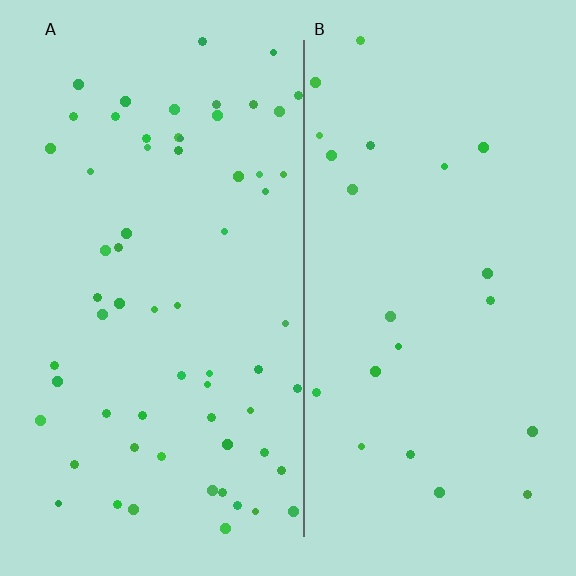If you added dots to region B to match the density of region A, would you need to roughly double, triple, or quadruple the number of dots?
Approximately triple.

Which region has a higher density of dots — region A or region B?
A (the left).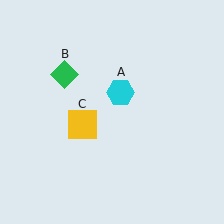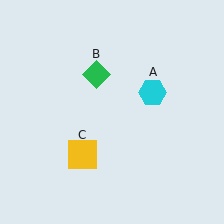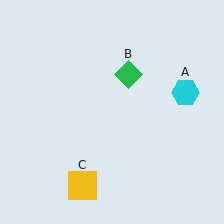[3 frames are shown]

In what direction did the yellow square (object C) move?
The yellow square (object C) moved down.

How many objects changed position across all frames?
3 objects changed position: cyan hexagon (object A), green diamond (object B), yellow square (object C).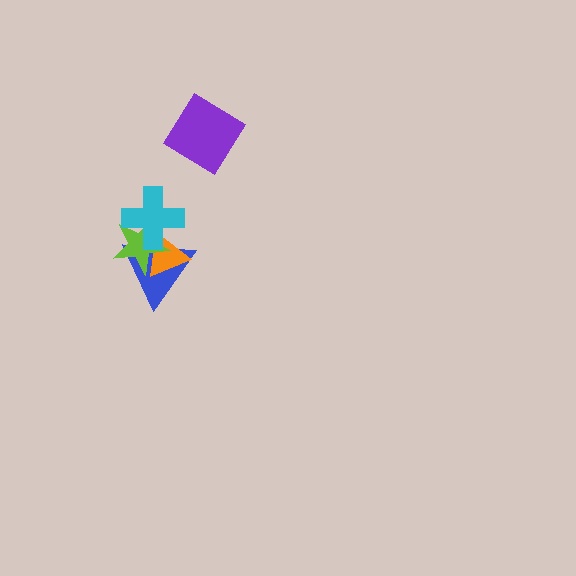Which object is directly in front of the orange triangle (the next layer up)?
The lime star is directly in front of the orange triangle.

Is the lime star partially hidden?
Yes, it is partially covered by another shape.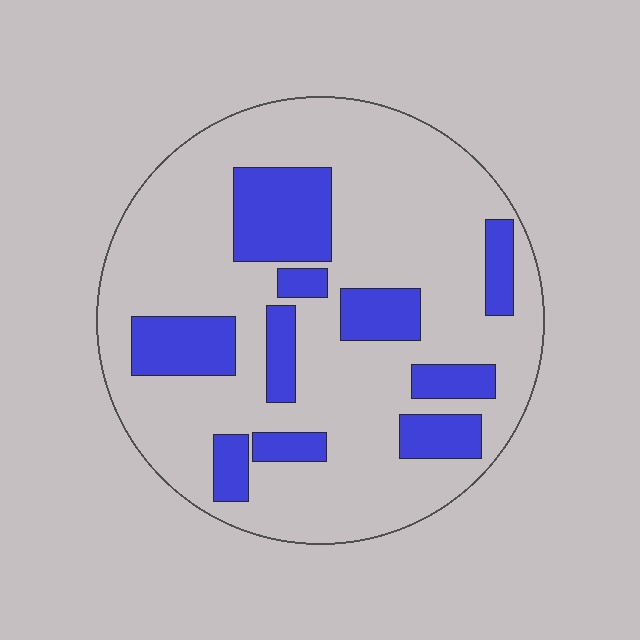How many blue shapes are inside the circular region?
10.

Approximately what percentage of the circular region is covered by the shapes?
Approximately 25%.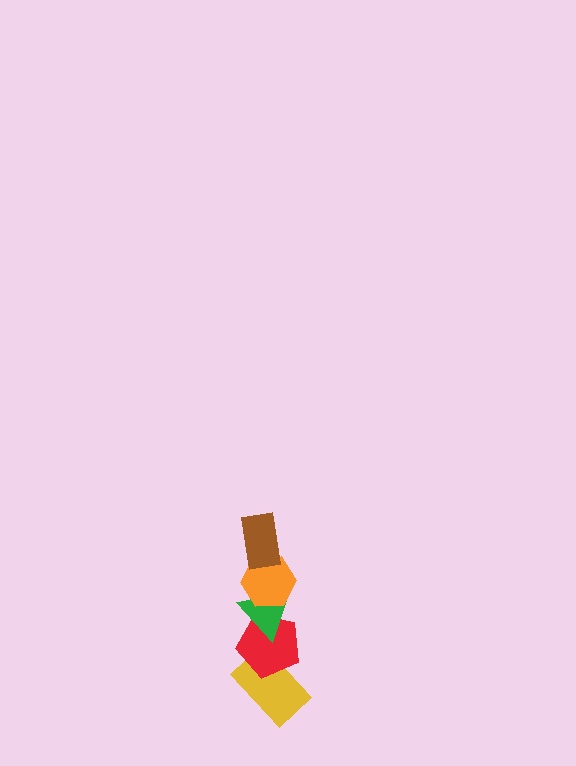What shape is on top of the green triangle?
The orange hexagon is on top of the green triangle.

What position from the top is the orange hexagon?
The orange hexagon is 2nd from the top.